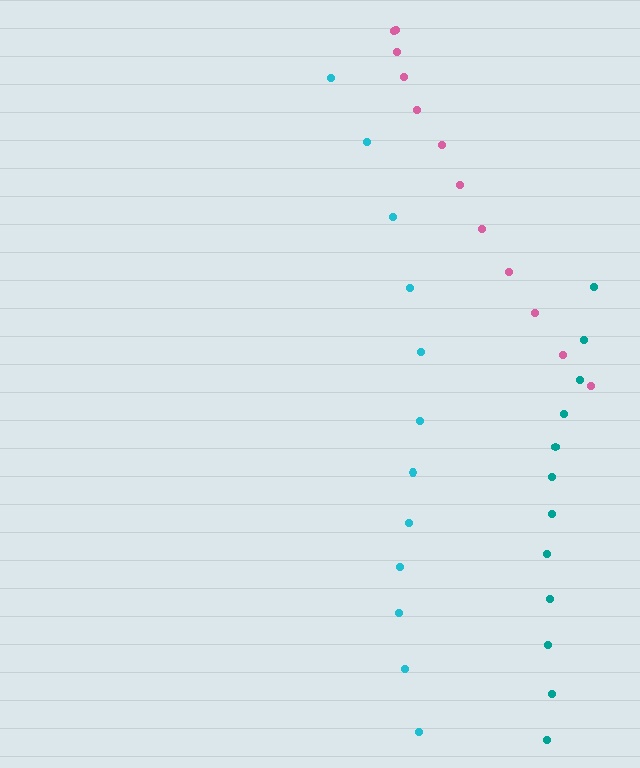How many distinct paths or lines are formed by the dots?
There are 3 distinct paths.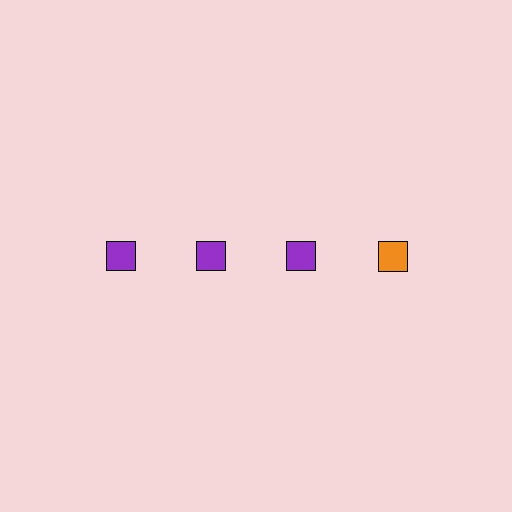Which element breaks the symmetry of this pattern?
The orange square in the top row, second from right column breaks the symmetry. All other shapes are purple squares.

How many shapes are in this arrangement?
There are 4 shapes arranged in a grid pattern.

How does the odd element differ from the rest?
It has a different color: orange instead of purple.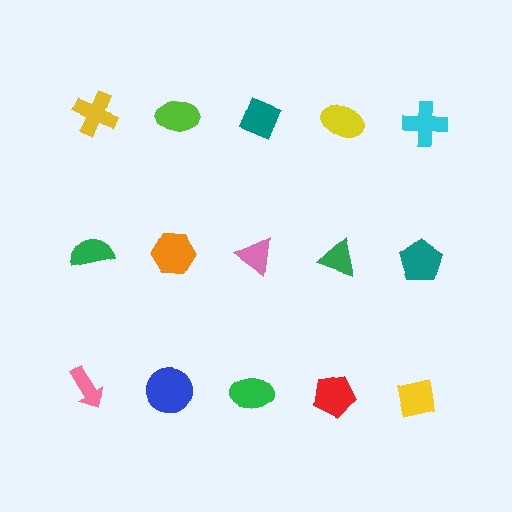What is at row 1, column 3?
A teal diamond.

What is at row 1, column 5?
A cyan cross.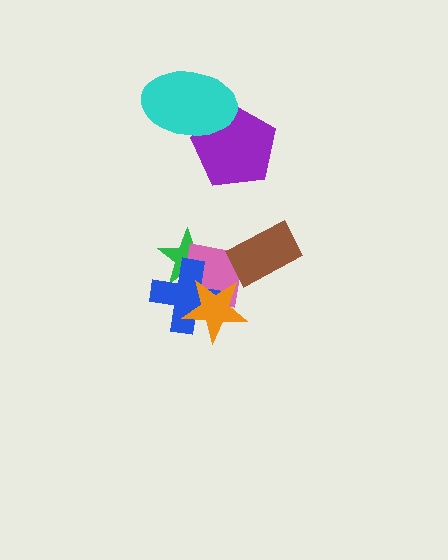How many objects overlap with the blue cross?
3 objects overlap with the blue cross.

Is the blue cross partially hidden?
Yes, it is partially covered by another shape.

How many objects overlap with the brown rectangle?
0 objects overlap with the brown rectangle.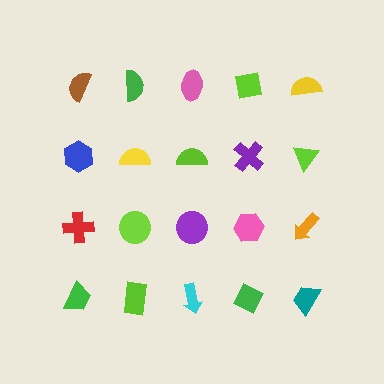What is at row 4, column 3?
A cyan arrow.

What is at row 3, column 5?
An orange arrow.